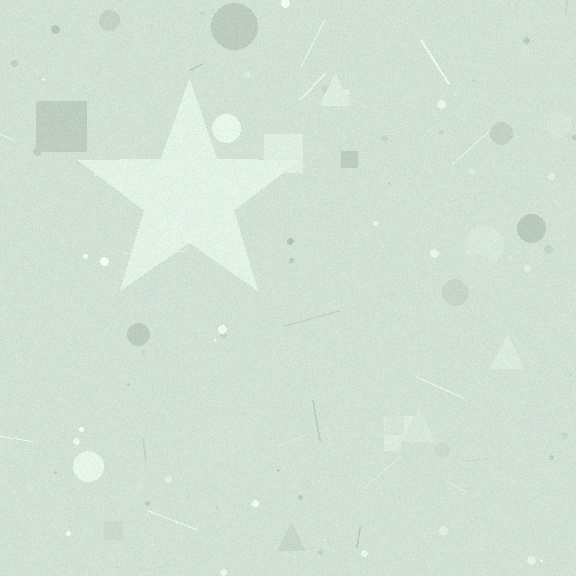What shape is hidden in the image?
A star is hidden in the image.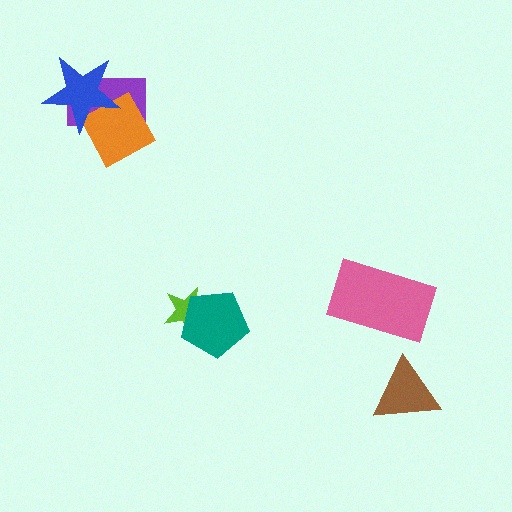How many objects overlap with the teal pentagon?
1 object overlaps with the teal pentagon.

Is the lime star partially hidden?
Yes, it is partially covered by another shape.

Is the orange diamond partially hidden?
Yes, it is partially covered by another shape.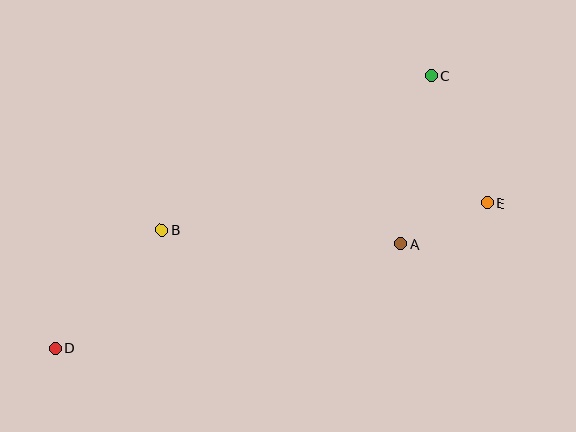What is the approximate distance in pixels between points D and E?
The distance between D and E is approximately 456 pixels.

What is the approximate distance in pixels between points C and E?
The distance between C and E is approximately 140 pixels.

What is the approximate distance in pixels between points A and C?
The distance between A and C is approximately 172 pixels.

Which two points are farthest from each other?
Points C and D are farthest from each other.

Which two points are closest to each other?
Points A and E are closest to each other.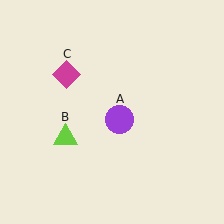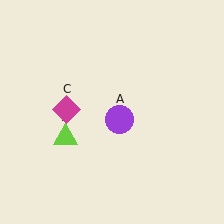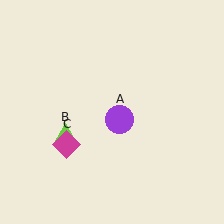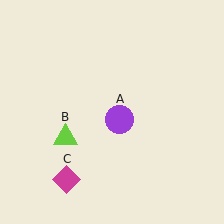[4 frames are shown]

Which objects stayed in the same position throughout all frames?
Purple circle (object A) and lime triangle (object B) remained stationary.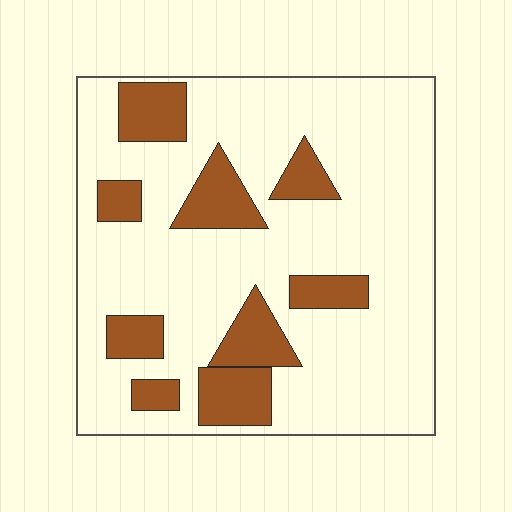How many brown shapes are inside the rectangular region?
9.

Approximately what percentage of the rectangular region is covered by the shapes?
Approximately 20%.